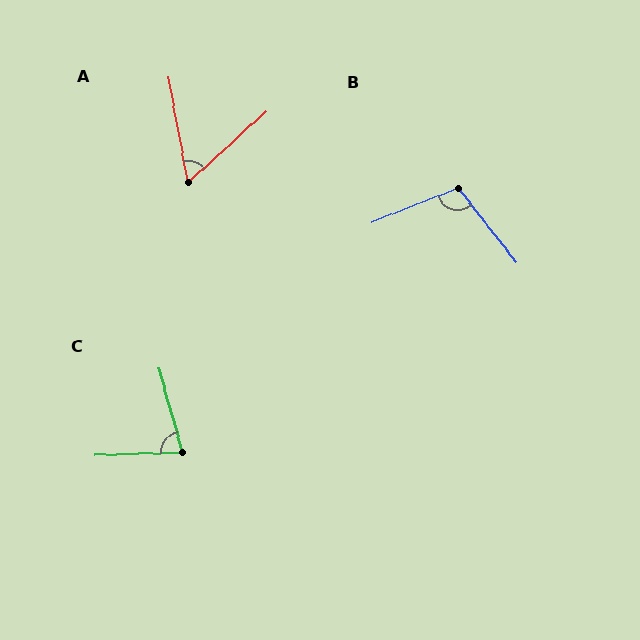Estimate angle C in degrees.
Approximately 76 degrees.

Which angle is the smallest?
A, at approximately 58 degrees.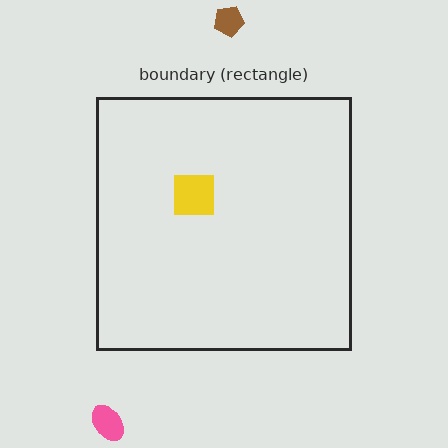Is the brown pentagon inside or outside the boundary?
Outside.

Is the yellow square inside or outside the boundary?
Inside.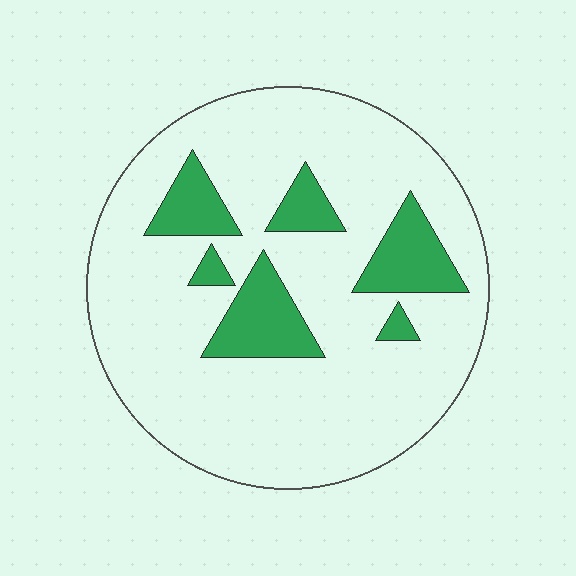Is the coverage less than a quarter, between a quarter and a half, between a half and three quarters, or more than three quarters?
Less than a quarter.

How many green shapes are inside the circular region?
6.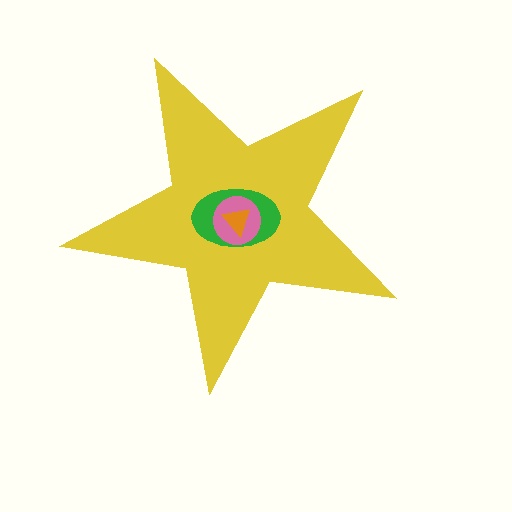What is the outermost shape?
The yellow star.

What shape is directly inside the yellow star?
The green ellipse.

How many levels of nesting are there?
4.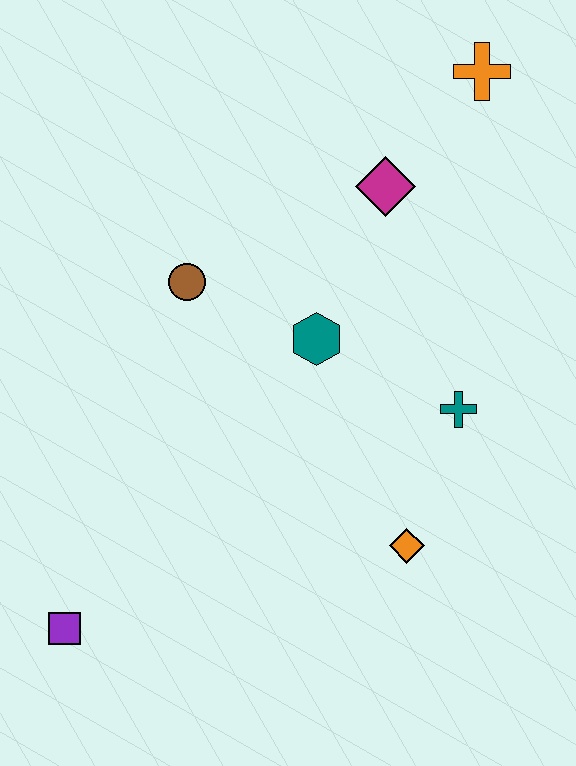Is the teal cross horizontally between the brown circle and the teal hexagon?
No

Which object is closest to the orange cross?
The magenta diamond is closest to the orange cross.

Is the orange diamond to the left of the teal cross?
Yes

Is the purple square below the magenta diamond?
Yes